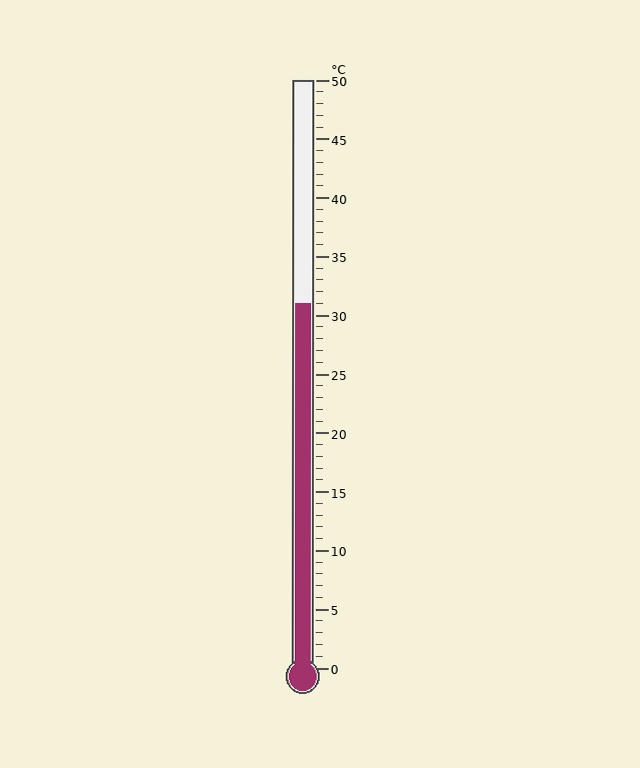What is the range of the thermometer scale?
The thermometer scale ranges from 0°C to 50°C.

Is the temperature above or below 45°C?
The temperature is below 45°C.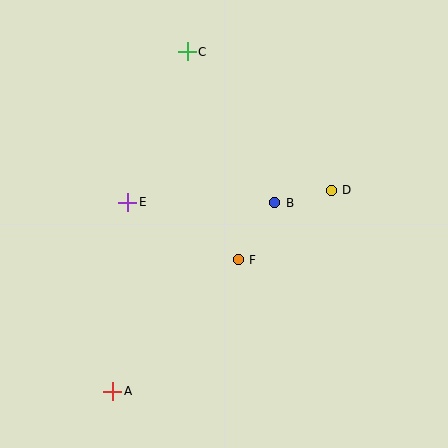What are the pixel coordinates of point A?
Point A is at (113, 391).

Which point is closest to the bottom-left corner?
Point A is closest to the bottom-left corner.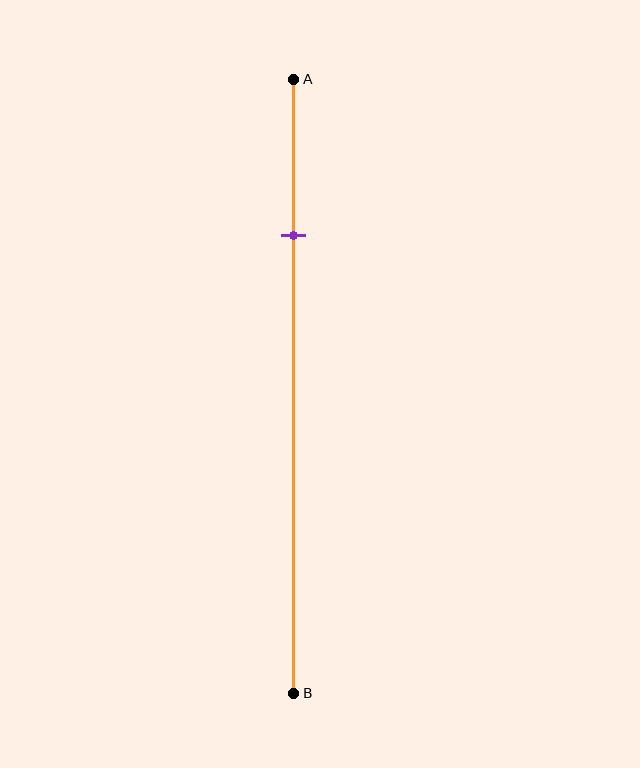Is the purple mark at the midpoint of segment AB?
No, the mark is at about 25% from A, not at the 50% midpoint.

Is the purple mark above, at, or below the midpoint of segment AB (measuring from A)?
The purple mark is above the midpoint of segment AB.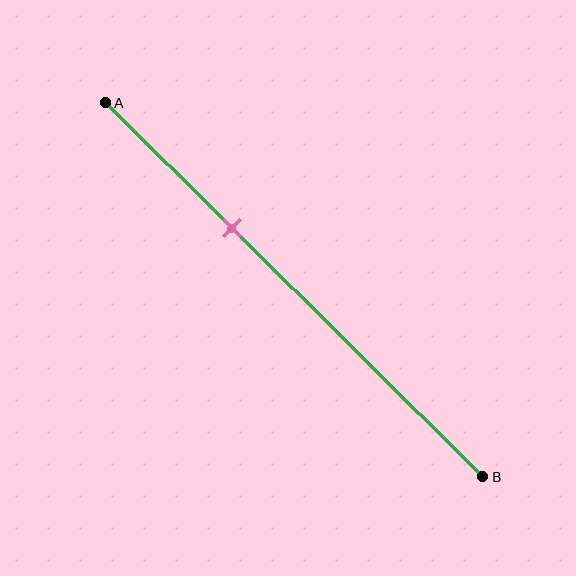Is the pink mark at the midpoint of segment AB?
No, the mark is at about 35% from A, not at the 50% midpoint.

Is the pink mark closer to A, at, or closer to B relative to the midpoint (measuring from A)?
The pink mark is closer to point A than the midpoint of segment AB.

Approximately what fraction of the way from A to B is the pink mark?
The pink mark is approximately 35% of the way from A to B.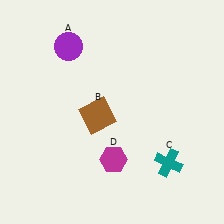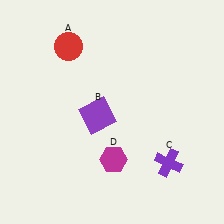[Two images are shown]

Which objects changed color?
A changed from purple to red. B changed from brown to purple. C changed from teal to purple.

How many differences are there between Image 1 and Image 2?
There are 3 differences between the two images.